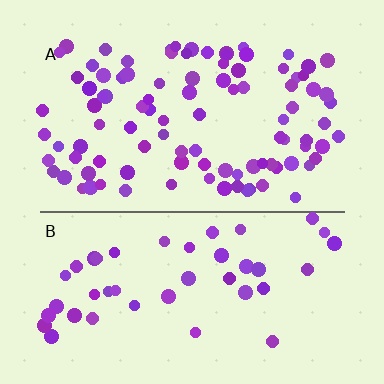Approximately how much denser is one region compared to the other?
Approximately 2.2× — region A over region B.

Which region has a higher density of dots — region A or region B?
A (the top).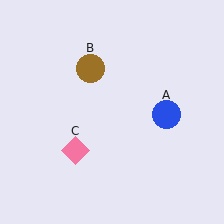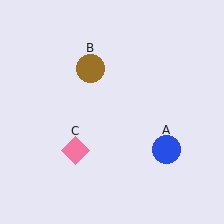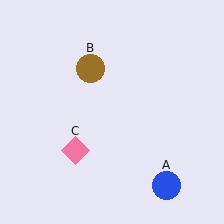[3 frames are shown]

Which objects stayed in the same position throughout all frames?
Brown circle (object B) and pink diamond (object C) remained stationary.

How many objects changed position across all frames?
1 object changed position: blue circle (object A).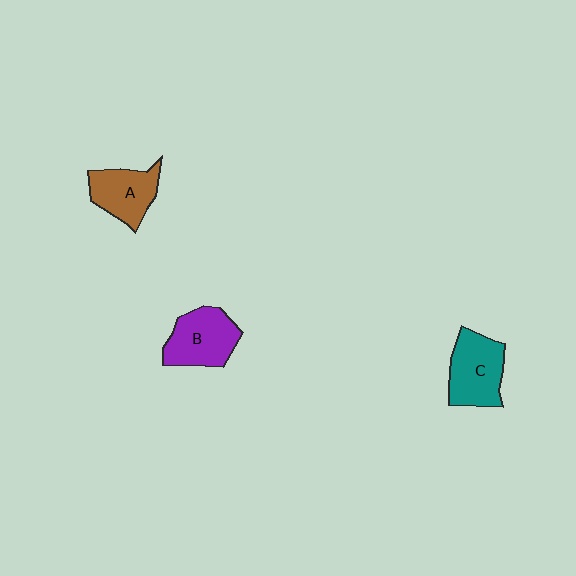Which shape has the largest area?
Shape C (teal).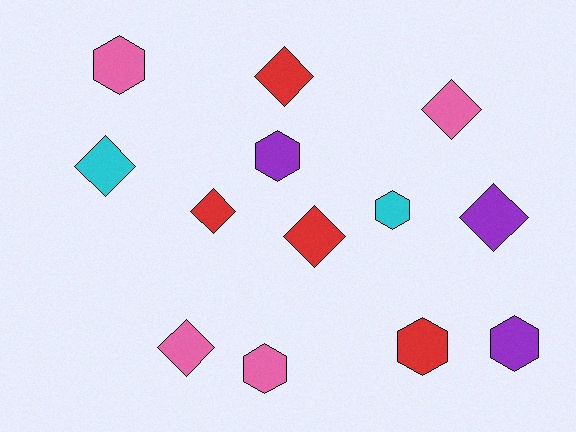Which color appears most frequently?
Pink, with 4 objects.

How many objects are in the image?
There are 13 objects.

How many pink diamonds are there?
There are 2 pink diamonds.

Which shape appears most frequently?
Diamond, with 7 objects.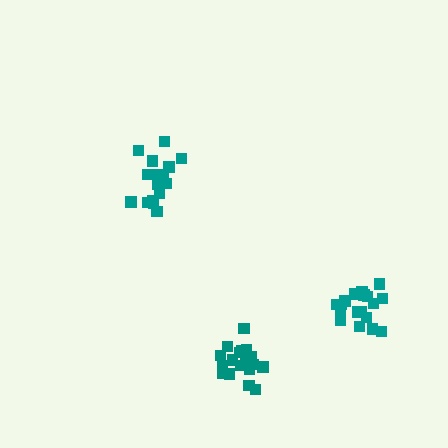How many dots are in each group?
Group 1: 19 dots, Group 2: 20 dots, Group 3: 18 dots (57 total).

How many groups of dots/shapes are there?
There are 3 groups.